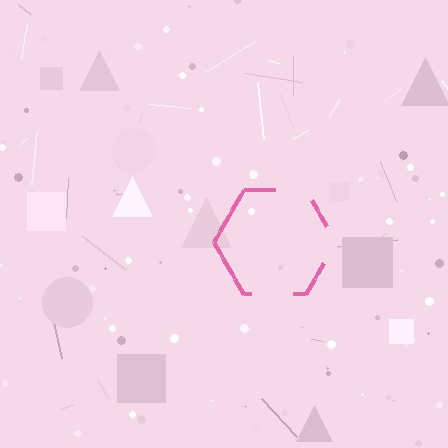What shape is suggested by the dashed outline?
The dashed outline suggests a hexagon.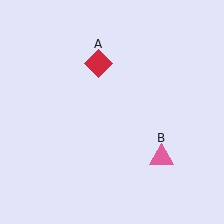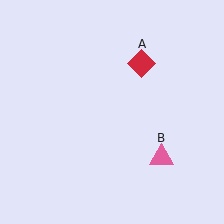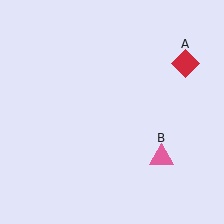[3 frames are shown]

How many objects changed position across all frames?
1 object changed position: red diamond (object A).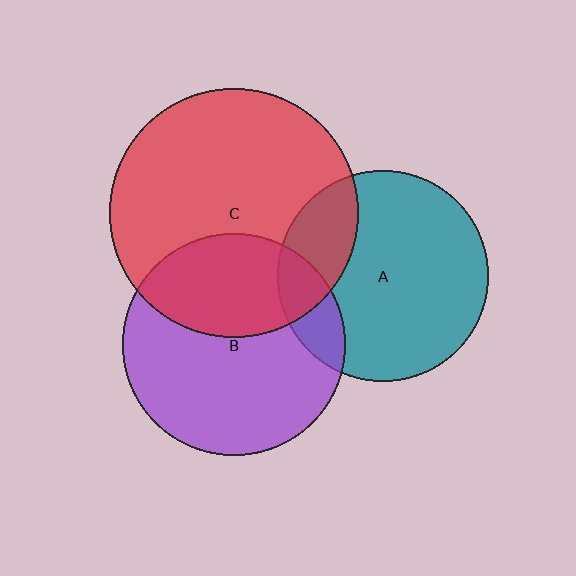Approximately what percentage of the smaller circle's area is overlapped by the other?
Approximately 20%.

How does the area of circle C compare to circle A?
Approximately 1.4 times.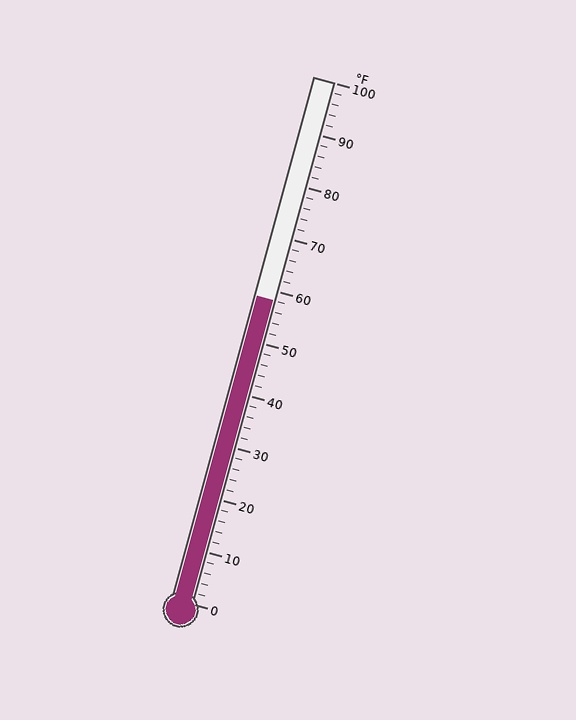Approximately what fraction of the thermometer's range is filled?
The thermometer is filled to approximately 60% of its range.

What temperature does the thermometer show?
The thermometer shows approximately 58°F.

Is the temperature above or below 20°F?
The temperature is above 20°F.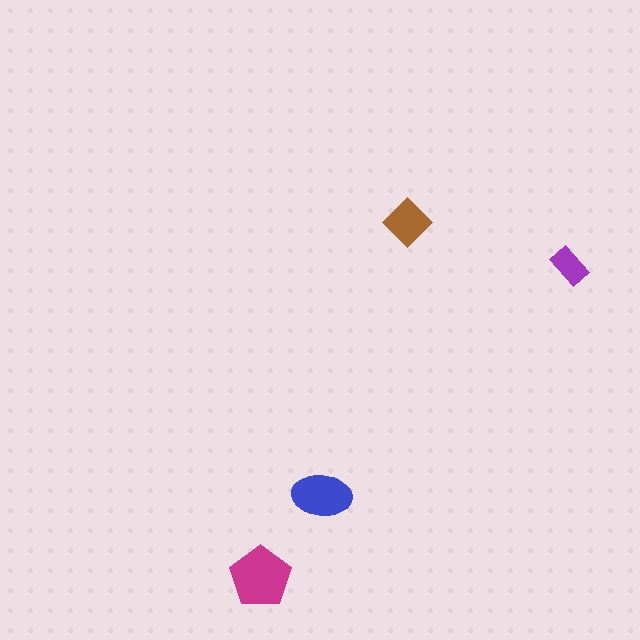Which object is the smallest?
The purple rectangle.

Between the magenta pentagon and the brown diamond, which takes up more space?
The magenta pentagon.